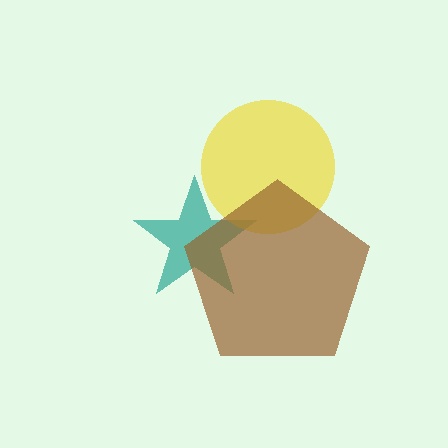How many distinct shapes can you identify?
There are 3 distinct shapes: a teal star, a yellow circle, a brown pentagon.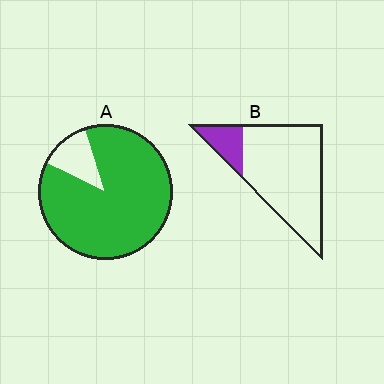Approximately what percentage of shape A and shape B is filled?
A is approximately 90% and B is approximately 15%.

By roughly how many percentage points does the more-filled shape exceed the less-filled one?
By roughly 70 percentage points (A over B).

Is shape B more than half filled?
No.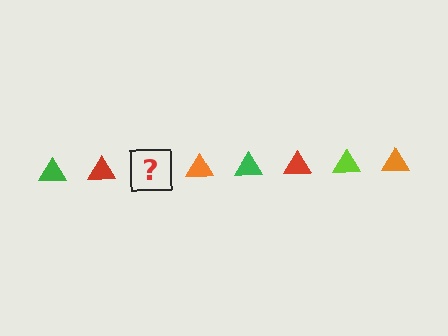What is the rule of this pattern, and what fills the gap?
The rule is that the pattern cycles through green, red, lime, orange triangles. The gap should be filled with a lime triangle.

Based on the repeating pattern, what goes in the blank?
The blank should be a lime triangle.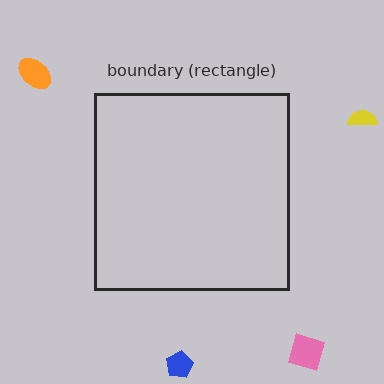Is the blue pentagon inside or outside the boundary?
Outside.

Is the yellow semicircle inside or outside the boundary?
Outside.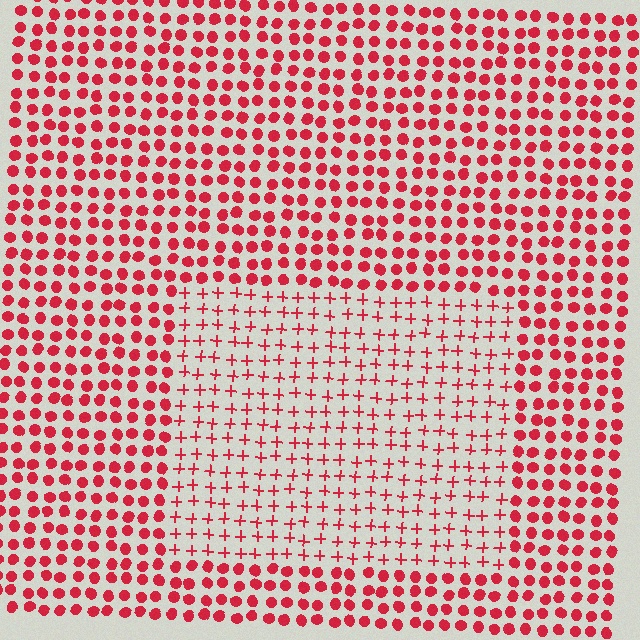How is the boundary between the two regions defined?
The boundary is defined by a change in element shape: plus signs inside vs. circles outside. All elements share the same color and spacing.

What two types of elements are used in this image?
The image uses plus signs inside the rectangle region and circles outside it.